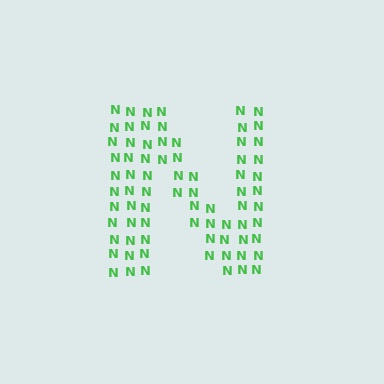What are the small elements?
The small elements are letter N's.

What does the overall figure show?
The overall figure shows the letter N.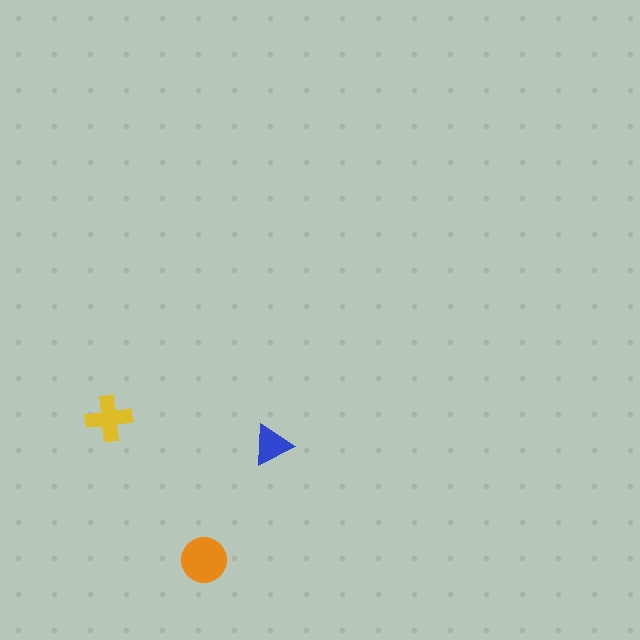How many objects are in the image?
There are 3 objects in the image.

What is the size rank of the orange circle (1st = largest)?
1st.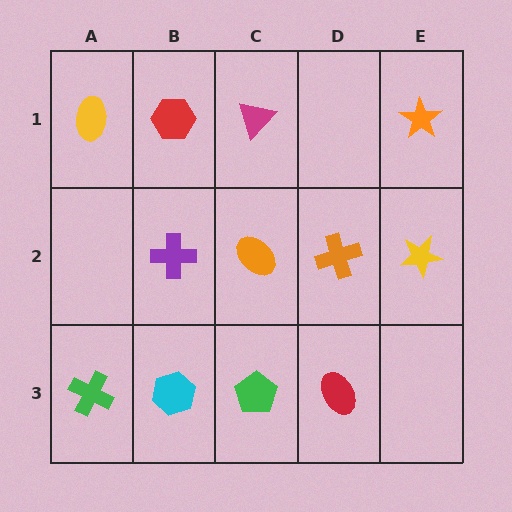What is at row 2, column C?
An orange ellipse.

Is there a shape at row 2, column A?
No, that cell is empty.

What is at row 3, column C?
A green pentagon.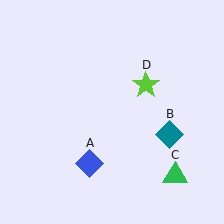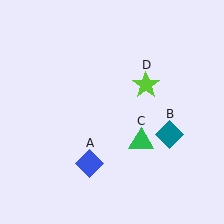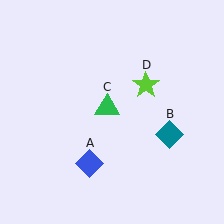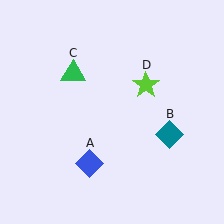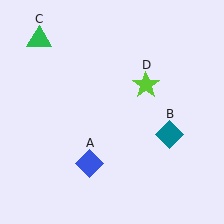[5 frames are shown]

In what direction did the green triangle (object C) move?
The green triangle (object C) moved up and to the left.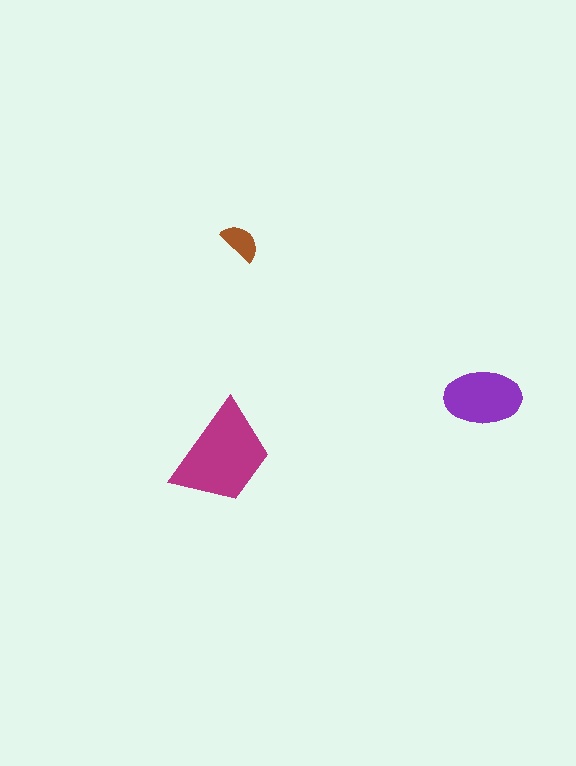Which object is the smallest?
The brown semicircle.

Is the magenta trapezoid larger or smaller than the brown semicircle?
Larger.